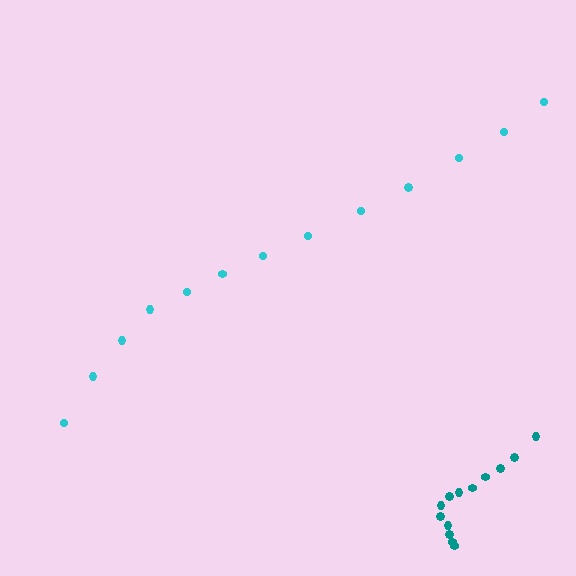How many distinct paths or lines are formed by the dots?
There are 2 distinct paths.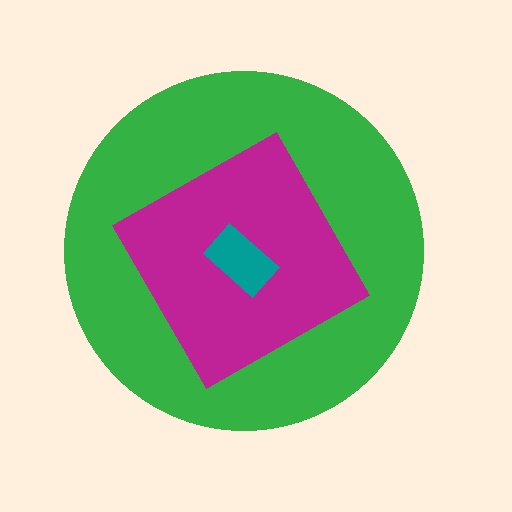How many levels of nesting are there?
3.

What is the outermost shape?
The green circle.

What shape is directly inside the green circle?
The magenta diamond.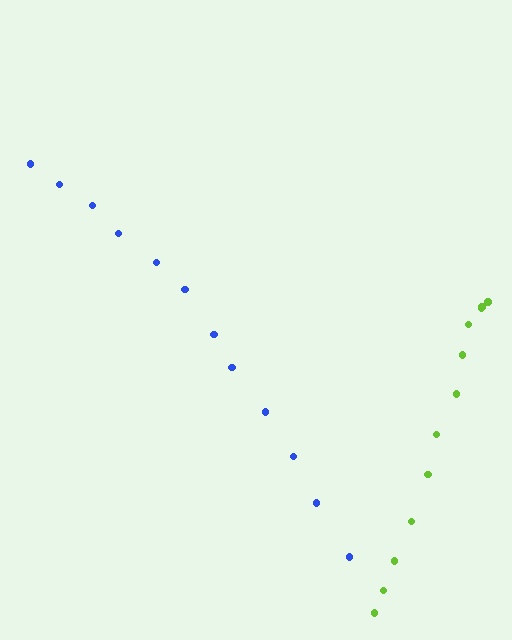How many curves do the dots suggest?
There are 2 distinct paths.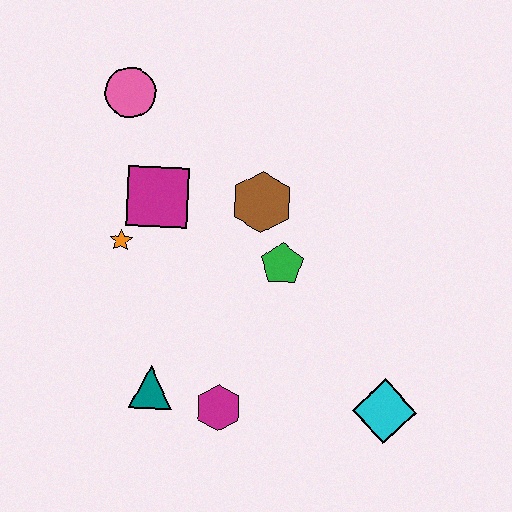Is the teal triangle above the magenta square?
No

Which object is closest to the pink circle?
The magenta square is closest to the pink circle.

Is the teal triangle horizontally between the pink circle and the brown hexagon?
Yes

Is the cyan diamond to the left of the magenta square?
No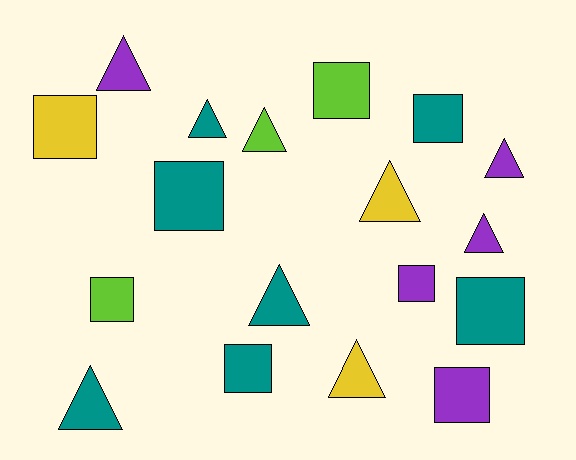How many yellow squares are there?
There is 1 yellow square.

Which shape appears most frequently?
Square, with 9 objects.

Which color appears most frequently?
Teal, with 7 objects.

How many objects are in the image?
There are 18 objects.